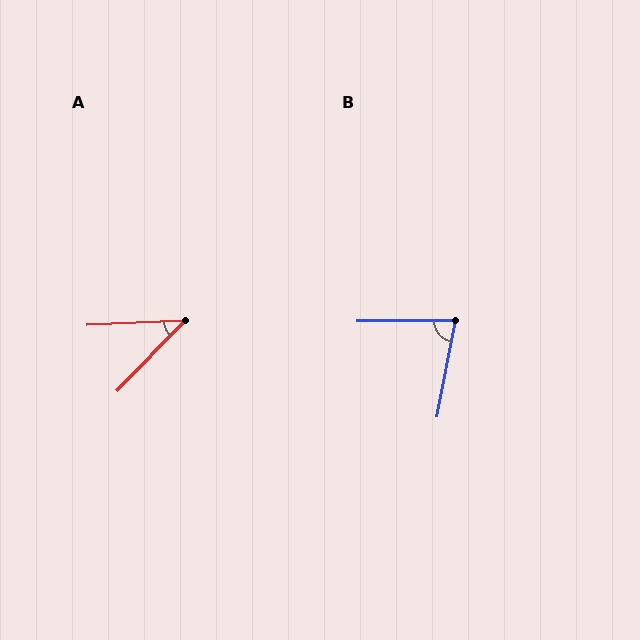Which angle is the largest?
B, at approximately 79 degrees.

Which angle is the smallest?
A, at approximately 43 degrees.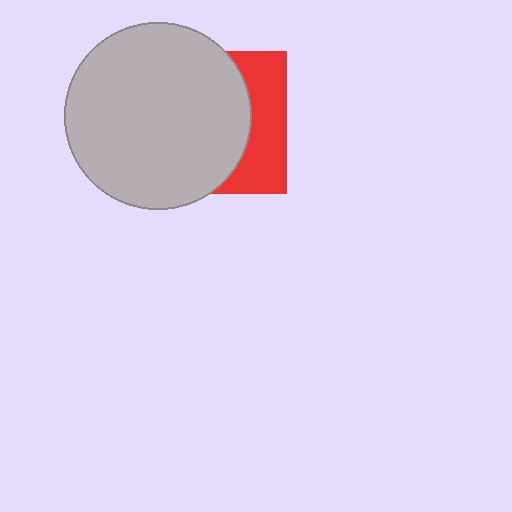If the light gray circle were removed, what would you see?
You would see the complete red square.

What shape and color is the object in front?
The object in front is a light gray circle.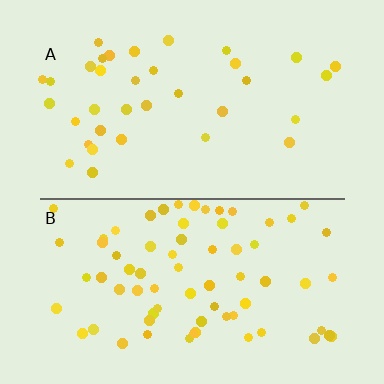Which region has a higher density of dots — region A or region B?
B (the bottom).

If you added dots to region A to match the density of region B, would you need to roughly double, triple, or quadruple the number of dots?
Approximately double.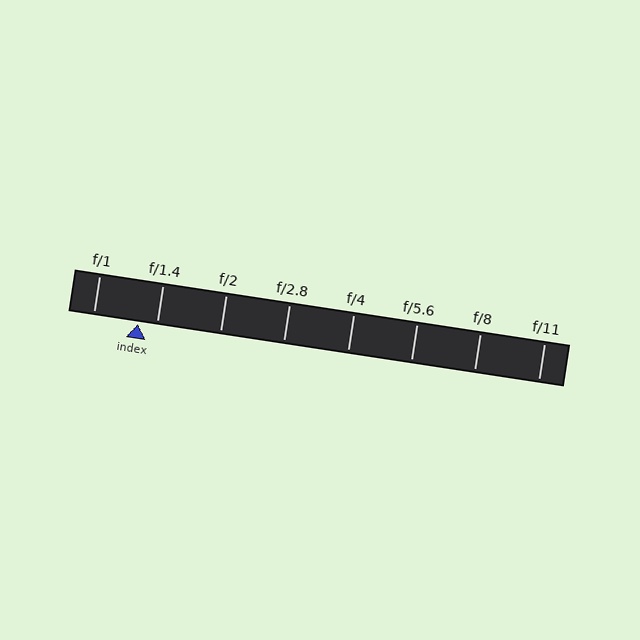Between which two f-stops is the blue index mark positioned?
The index mark is between f/1 and f/1.4.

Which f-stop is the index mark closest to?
The index mark is closest to f/1.4.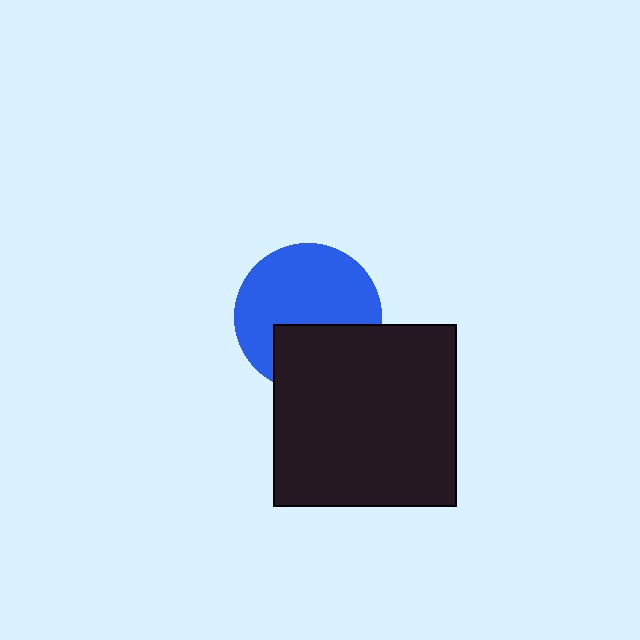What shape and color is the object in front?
The object in front is a black square.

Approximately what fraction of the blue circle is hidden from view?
Roughly 35% of the blue circle is hidden behind the black square.